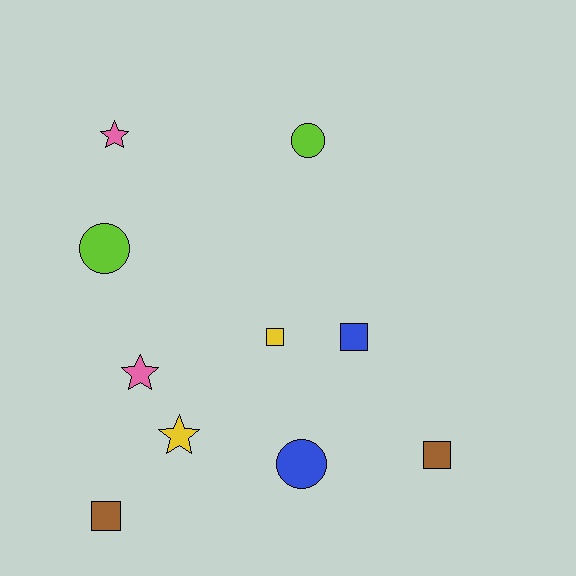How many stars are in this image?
There are 3 stars.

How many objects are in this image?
There are 10 objects.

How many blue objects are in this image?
There are 2 blue objects.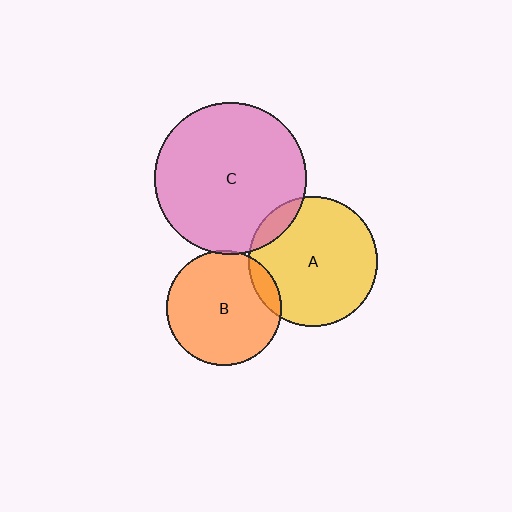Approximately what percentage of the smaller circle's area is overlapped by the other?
Approximately 10%.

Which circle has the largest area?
Circle C (pink).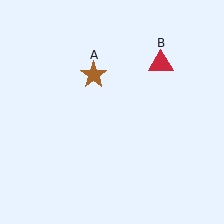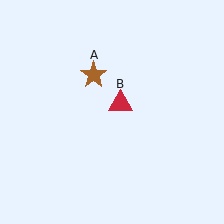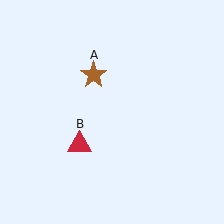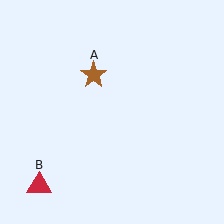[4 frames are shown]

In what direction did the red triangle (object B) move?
The red triangle (object B) moved down and to the left.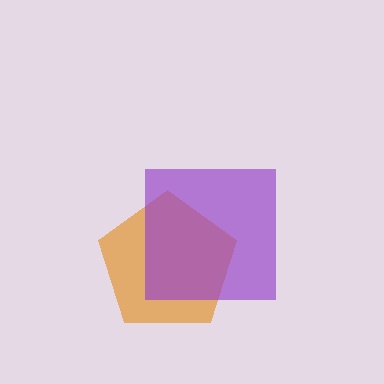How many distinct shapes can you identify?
There are 2 distinct shapes: an orange pentagon, a purple square.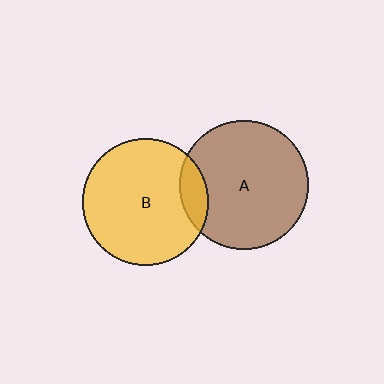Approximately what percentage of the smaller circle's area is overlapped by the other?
Approximately 10%.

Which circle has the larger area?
Circle A (brown).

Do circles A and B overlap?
Yes.